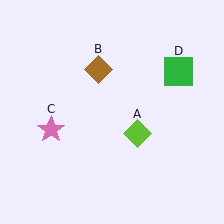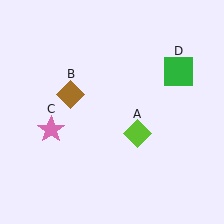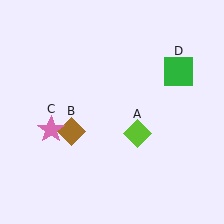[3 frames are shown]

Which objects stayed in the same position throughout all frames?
Lime diamond (object A) and pink star (object C) and green square (object D) remained stationary.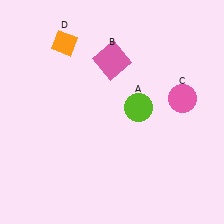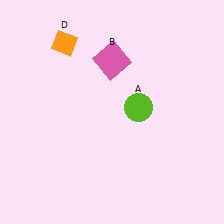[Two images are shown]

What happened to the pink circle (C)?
The pink circle (C) was removed in Image 2. It was in the top-right area of Image 1.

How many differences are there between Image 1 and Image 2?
There is 1 difference between the two images.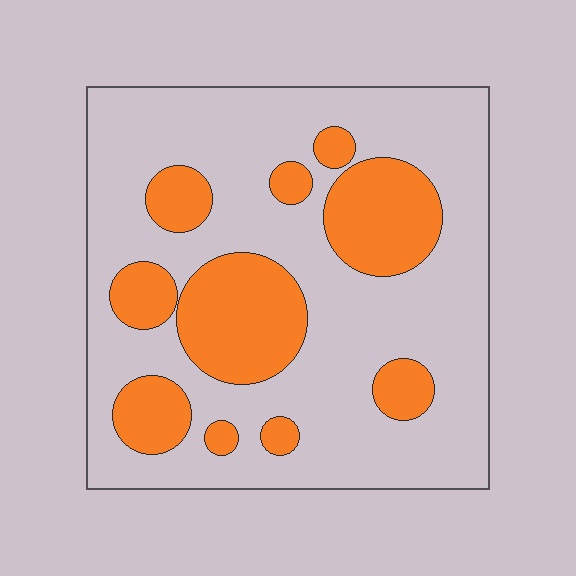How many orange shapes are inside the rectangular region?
10.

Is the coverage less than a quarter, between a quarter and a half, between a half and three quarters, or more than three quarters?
Between a quarter and a half.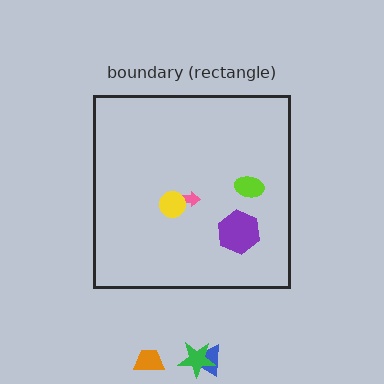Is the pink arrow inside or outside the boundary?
Inside.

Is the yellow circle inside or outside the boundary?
Inside.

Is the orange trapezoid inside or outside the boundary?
Outside.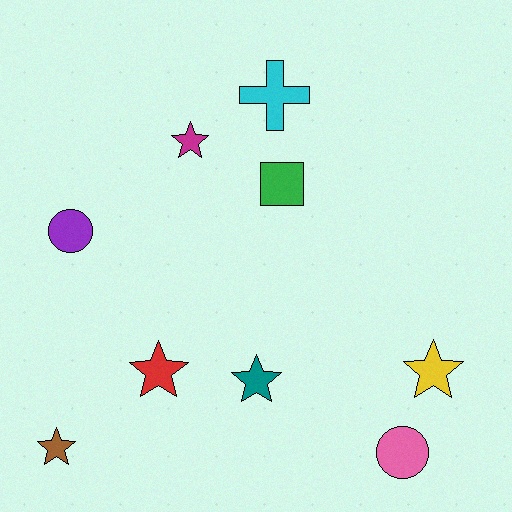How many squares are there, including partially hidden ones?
There is 1 square.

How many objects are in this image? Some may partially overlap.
There are 9 objects.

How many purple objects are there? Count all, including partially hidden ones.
There is 1 purple object.